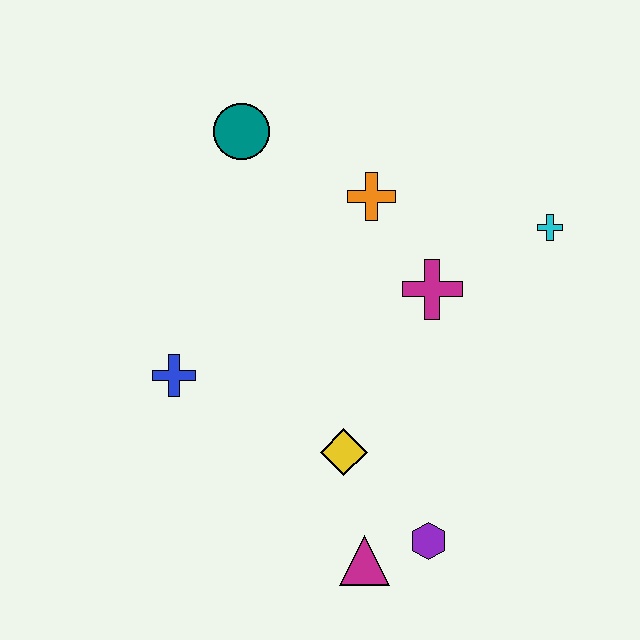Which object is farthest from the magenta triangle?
The teal circle is farthest from the magenta triangle.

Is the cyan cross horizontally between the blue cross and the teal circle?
No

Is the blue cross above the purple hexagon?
Yes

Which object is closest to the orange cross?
The magenta cross is closest to the orange cross.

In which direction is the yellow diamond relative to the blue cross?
The yellow diamond is to the right of the blue cross.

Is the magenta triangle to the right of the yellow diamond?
Yes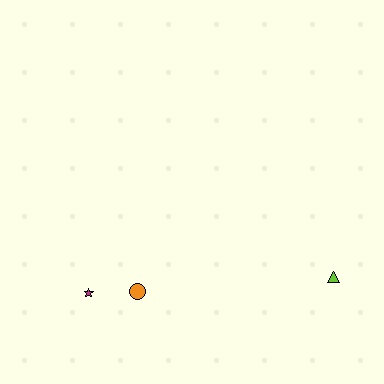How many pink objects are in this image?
There are no pink objects.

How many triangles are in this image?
There is 1 triangle.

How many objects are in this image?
There are 3 objects.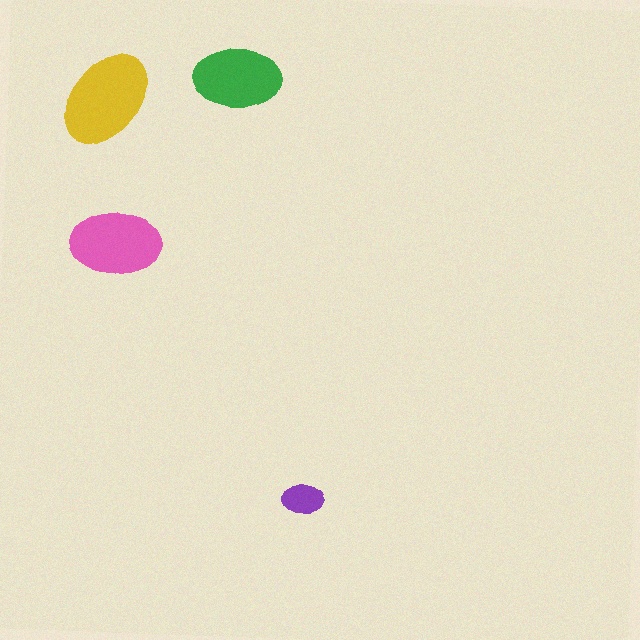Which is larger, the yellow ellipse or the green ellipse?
The yellow one.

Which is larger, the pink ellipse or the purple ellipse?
The pink one.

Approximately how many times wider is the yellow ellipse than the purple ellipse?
About 2.5 times wider.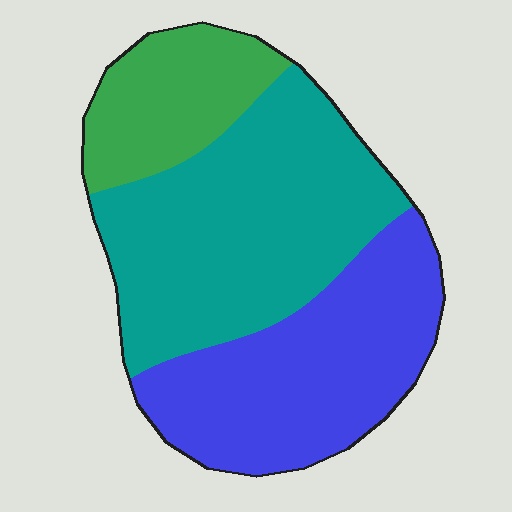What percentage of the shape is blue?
Blue takes up about three eighths (3/8) of the shape.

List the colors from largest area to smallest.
From largest to smallest: teal, blue, green.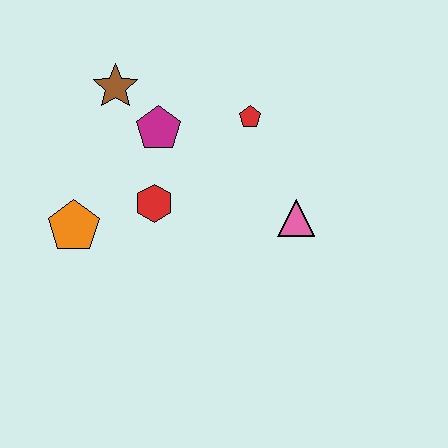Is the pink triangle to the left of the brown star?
No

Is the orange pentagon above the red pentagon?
No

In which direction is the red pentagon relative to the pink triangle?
The red pentagon is above the pink triangle.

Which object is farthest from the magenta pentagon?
The pink triangle is farthest from the magenta pentagon.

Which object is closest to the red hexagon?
The magenta pentagon is closest to the red hexagon.